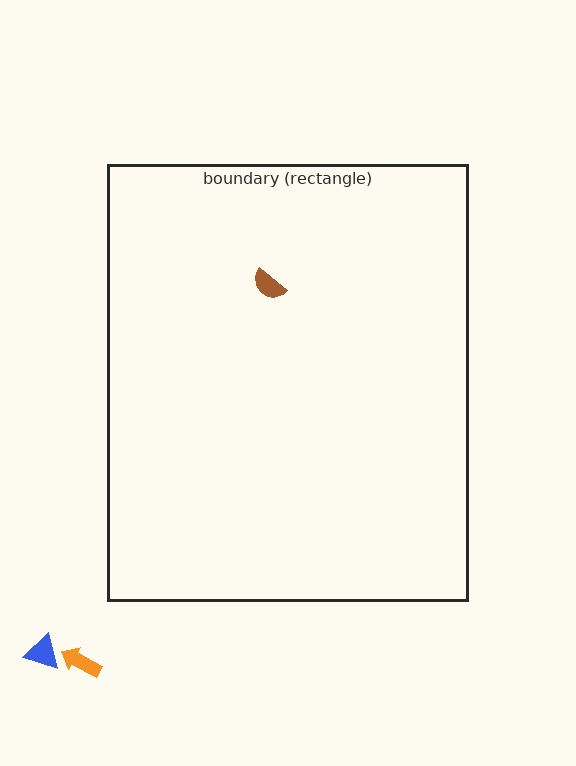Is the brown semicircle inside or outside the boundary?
Inside.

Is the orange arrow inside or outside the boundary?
Outside.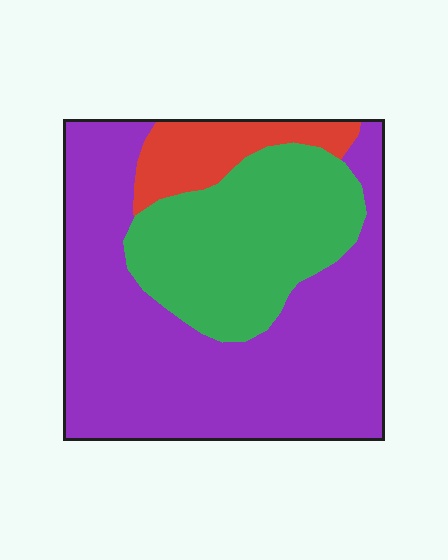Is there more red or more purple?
Purple.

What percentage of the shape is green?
Green takes up about one third (1/3) of the shape.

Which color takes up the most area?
Purple, at roughly 60%.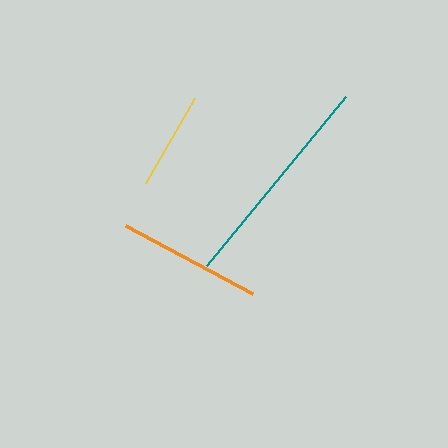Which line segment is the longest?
The teal line is the longest at approximately 219 pixels.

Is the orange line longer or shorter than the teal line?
The teal line is longer than the orange line.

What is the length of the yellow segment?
The yellow segment is approximately 97 pixels long.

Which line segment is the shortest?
The yellow line is the shortest at approximately 97 pixels.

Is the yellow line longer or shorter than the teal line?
The teal line is longer than the yellow line.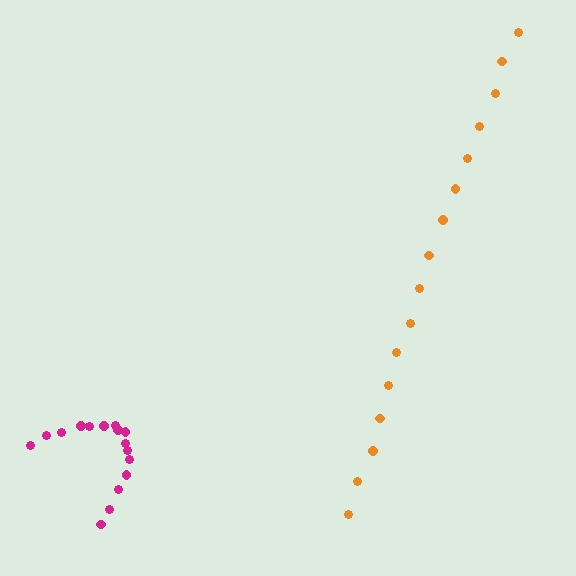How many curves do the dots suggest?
There are 2 distinct paths.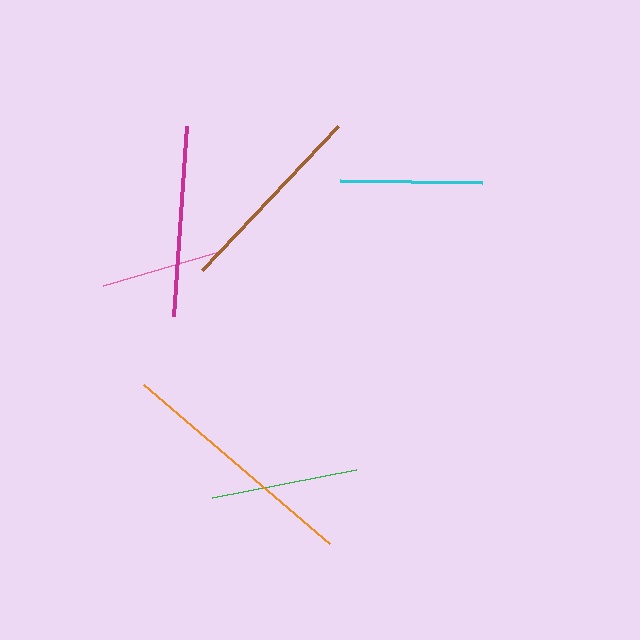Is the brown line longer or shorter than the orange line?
The orange line is longer than the brown line.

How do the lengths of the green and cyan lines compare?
The green and cyan lines are approximately the same length.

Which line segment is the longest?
The orange line is the longest at approximately 245 pixels.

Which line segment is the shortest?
The pink line is the shortest at approximately 121 pixels.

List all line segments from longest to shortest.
From longest to shortest: orange, brown, magenta, green, cyan, pink.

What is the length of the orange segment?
The orange segment is approximately 245 pixels long.